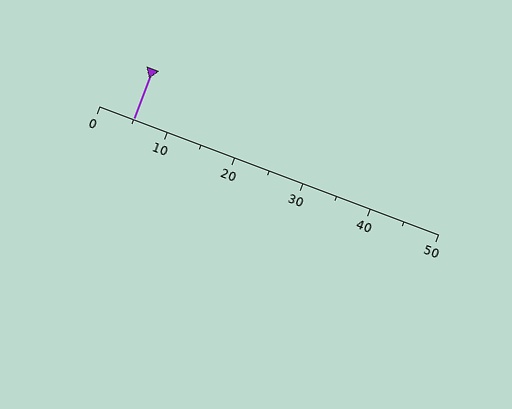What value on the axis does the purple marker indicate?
The marker indicates approximately 5.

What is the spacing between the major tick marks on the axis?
The major ticks are spaced 10 apart.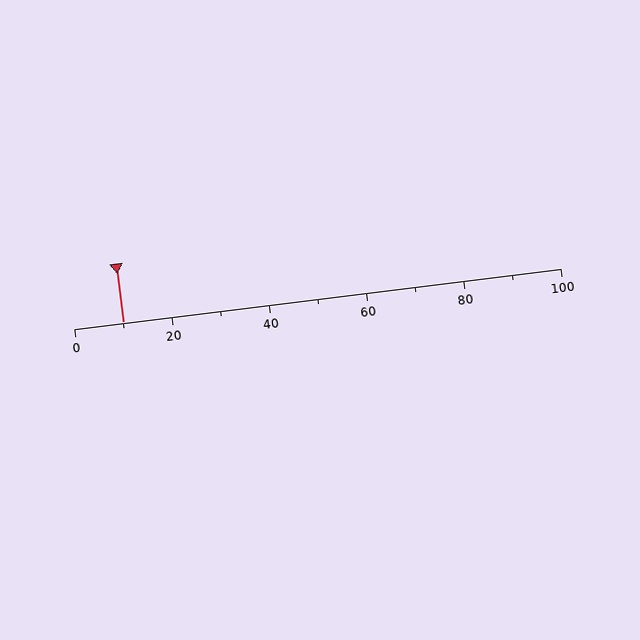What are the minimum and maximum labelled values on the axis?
The axis runs from 0 to 100.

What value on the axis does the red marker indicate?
The marker indicates approximately 10.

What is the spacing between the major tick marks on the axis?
The major ticks are spaced 20 apart.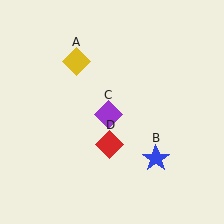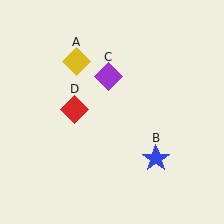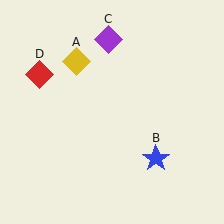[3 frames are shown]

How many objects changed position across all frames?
2 objects changed position: purple diamond (object C), red diamond (object D).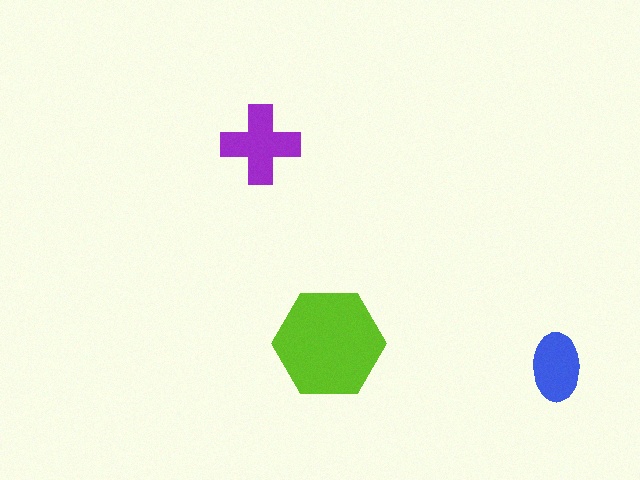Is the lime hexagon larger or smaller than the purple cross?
Larger.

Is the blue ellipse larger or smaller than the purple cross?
Smaller.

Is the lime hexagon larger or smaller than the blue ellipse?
Larger.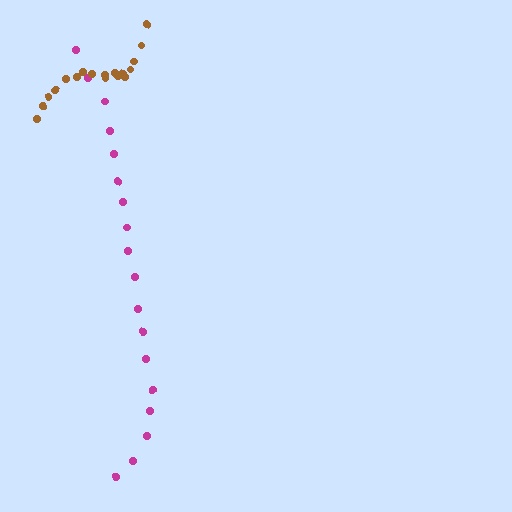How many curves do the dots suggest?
There are 2 distinct paths.